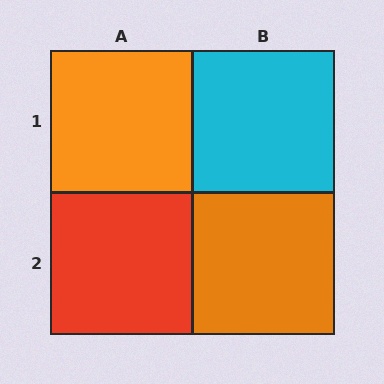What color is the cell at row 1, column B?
Cyan.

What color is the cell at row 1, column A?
Orange.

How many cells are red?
1 cell is red.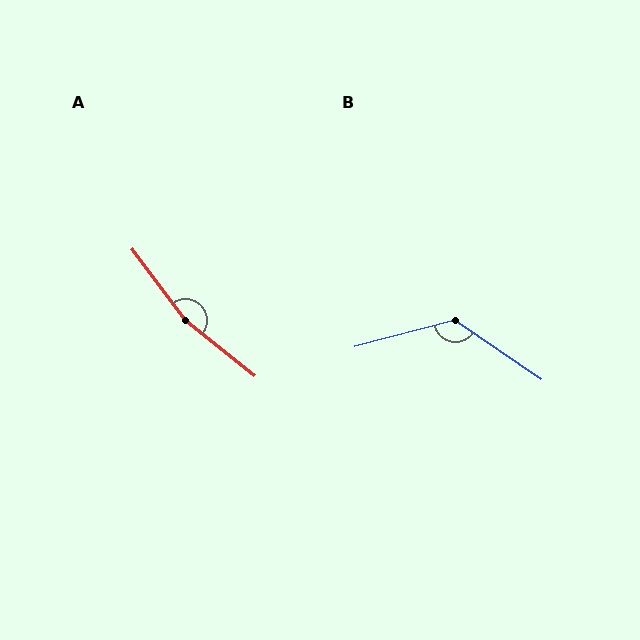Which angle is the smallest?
B, at approximately 131 degrees.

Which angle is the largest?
A, at approximately 165 degrees.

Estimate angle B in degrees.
Approximately 131 degrees.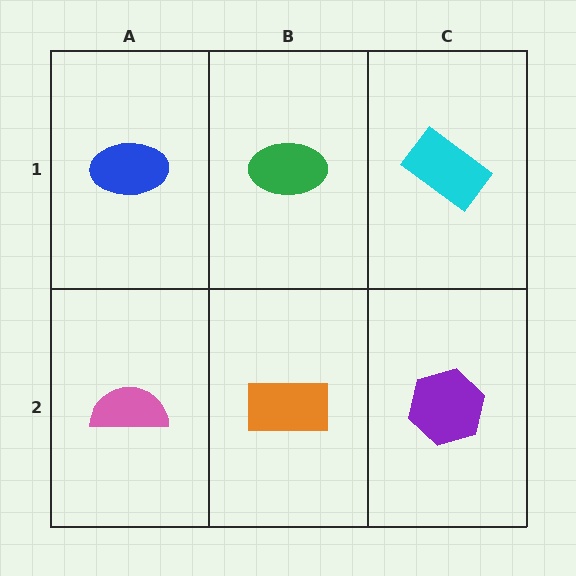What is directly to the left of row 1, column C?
A green ellipse.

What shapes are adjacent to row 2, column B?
A green ellipse (row 1, column B), a pink semicircle (row 2, column A), a purple hexagon (row 2, column C).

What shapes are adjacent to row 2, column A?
A blue ellipse (row 1, column A), an orange rectangle (row 2, column B).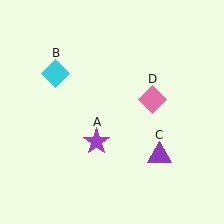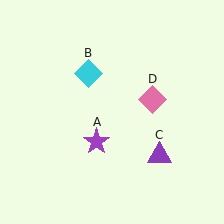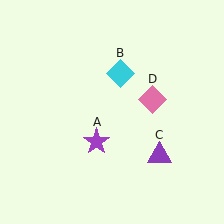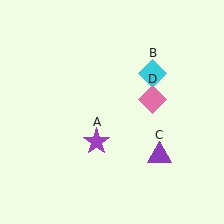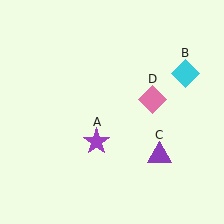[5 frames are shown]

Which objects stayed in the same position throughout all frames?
Purple star (object A) and purple triangle (object C) and pink diamond (object D) remained stationary.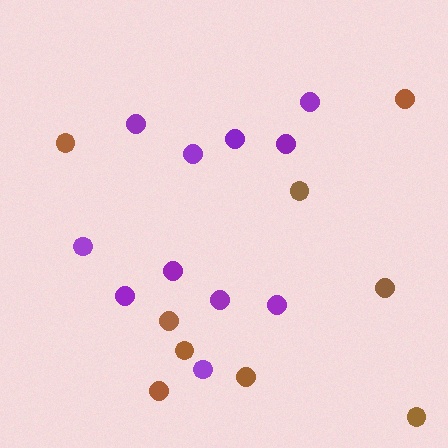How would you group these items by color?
There are 2 groups: one group of purple circles (11) and one group of brown circles (9).